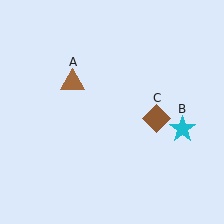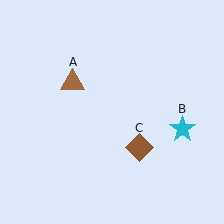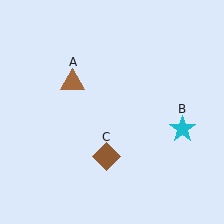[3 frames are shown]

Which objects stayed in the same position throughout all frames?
Brown triangle (object A) and cyan star (object B) remained stationary.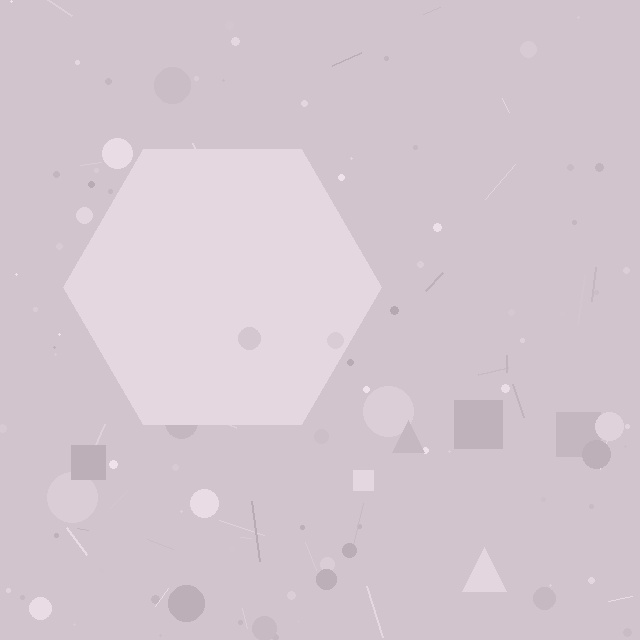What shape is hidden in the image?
A hexagon is hidden in the image.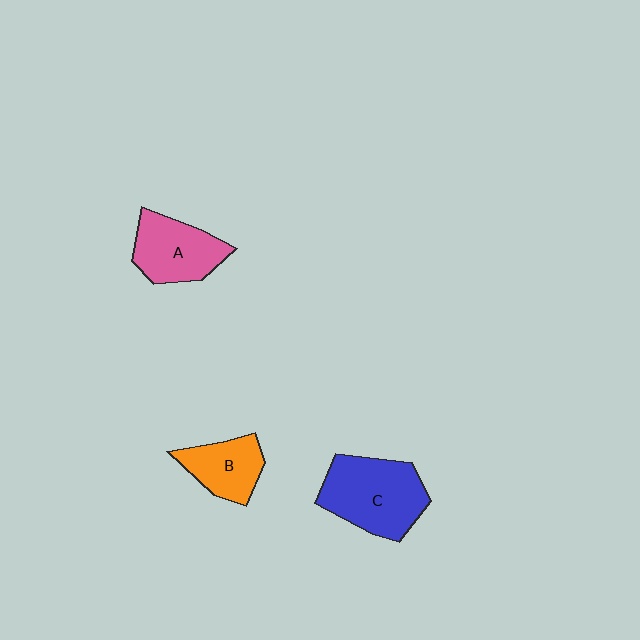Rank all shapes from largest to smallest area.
From largest to smallest: C (blue), A (pink), B (orange).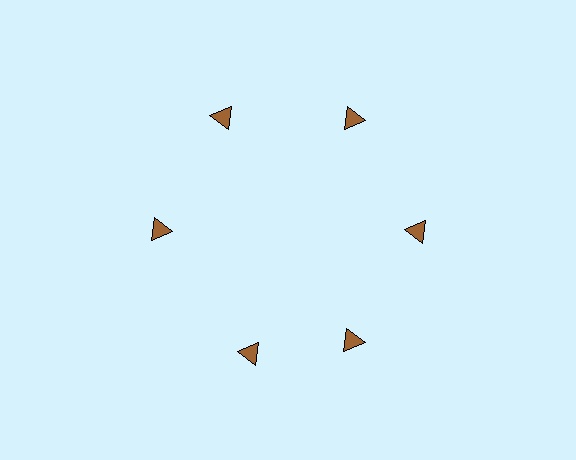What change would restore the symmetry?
The symmetry would be restored by rotating it back into even spacing with its neighbors so that all 6 triangles sit at equal angles and equal distance from the center.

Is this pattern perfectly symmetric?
No. The 6 brown triangles are arranged in a ring, but one element near the 7 o'clock position is rotated out of alignment along the ring, breaking the 6-fold rotational symmetry.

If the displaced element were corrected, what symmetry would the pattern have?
It would have 6-fold rotational symmetry — the pattern would map onto itself every 60 degrees.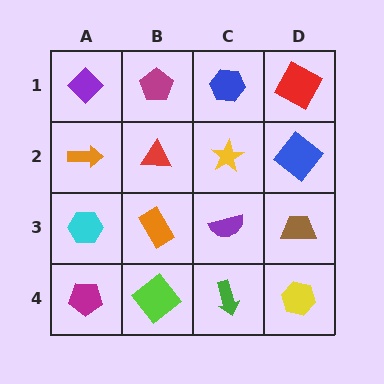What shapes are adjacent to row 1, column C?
A yellow star (row 2, column C), a magenta pentagon (row 1, column B), a red square (row 1, column D).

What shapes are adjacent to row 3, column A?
An orange arrow (row 2, column A), a magenta pentagon (row 4, column A), an orange rectangle (row 3, column B).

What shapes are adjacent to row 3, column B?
A red triangle (row 2, column B), a lime diamond (row 4, column B), a cyan hexagon (row 3, column A), a purple semicircle (row 3, column C).